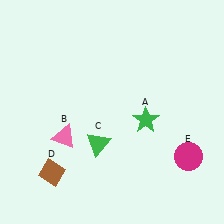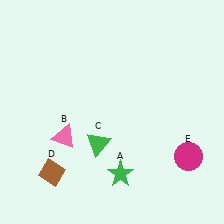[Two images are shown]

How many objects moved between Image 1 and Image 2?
1 object moved between the two images.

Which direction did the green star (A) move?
The green star (A) moved down.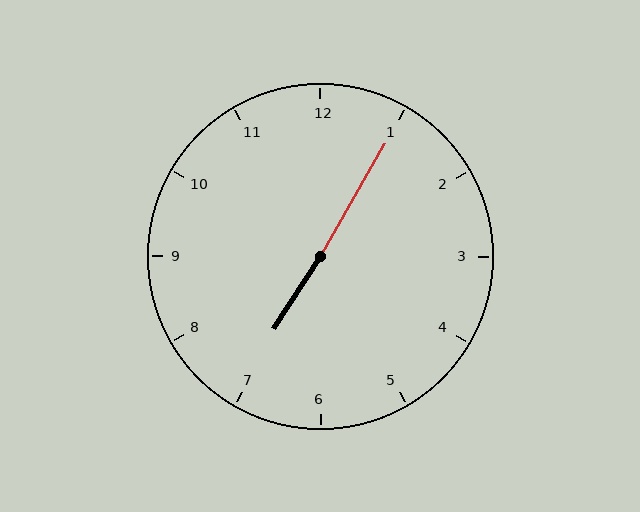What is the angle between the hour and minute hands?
Approximately 178 degrees.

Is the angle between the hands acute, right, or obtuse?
It is obtuse.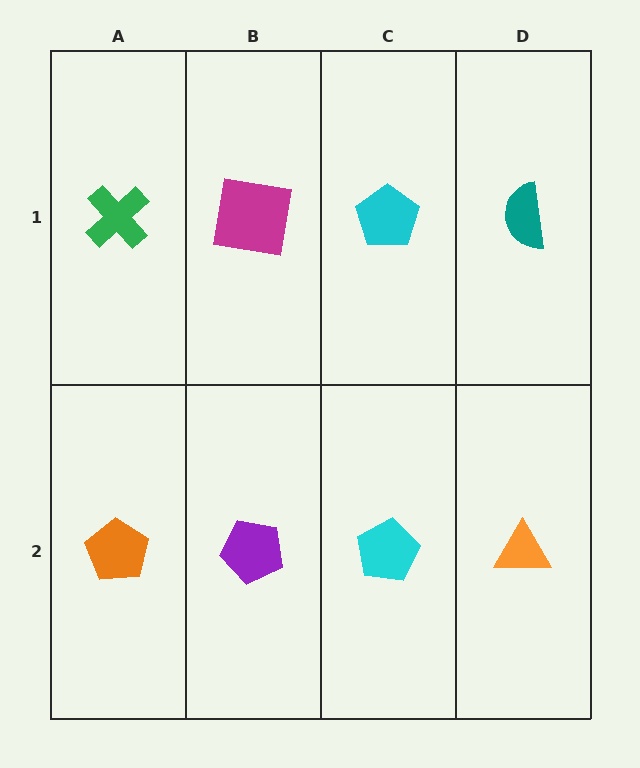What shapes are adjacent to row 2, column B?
A magenta square (row 1, column B), an orange pentagon (row 2, column A), a cyan pentagon (row 2, column C).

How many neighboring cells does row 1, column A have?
2.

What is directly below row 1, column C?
A cyan pentagon.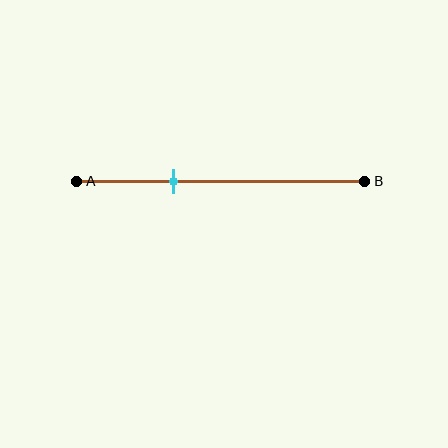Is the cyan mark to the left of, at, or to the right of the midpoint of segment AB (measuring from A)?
The cyan mark is to the left of the midpoint of segment AB.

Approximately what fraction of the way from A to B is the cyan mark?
The cyan mark is approximately 35% of the way from A to B.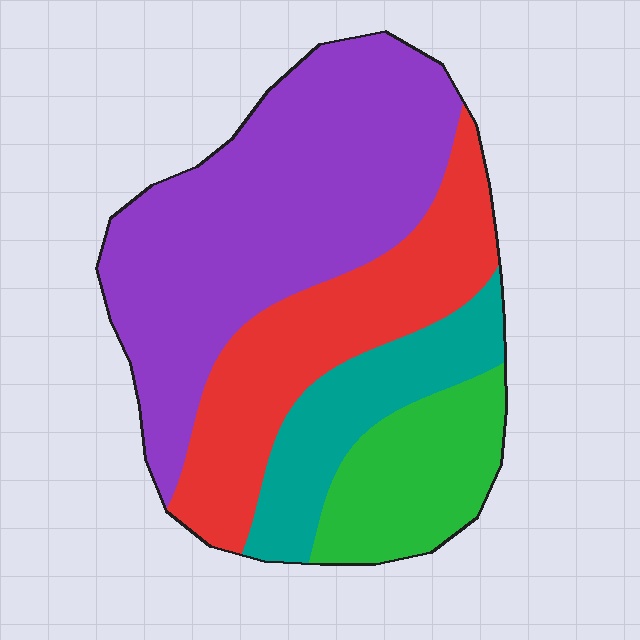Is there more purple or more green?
Purple.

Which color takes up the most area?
Purple, at roughly 45%.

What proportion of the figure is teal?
Teal covers around 15% of the figure.